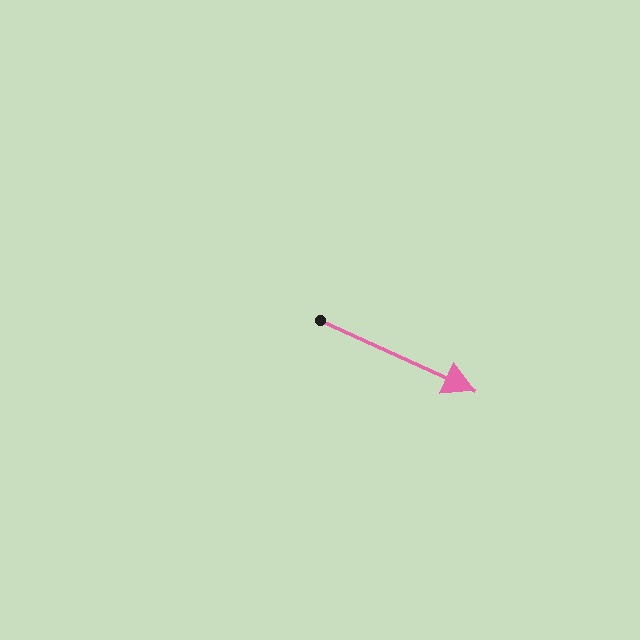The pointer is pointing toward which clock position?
Roughly 4 o'clock.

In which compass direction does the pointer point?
Southeast.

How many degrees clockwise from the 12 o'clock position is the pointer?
Approximately 115 degrees.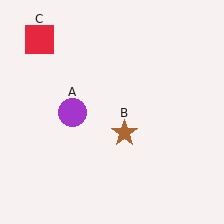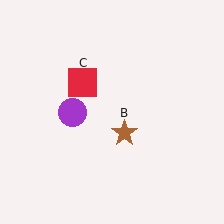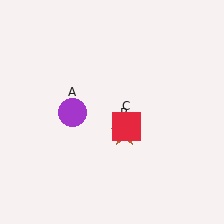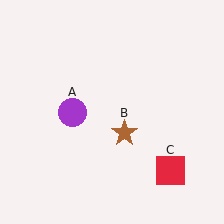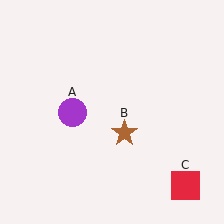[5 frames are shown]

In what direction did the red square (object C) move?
The red square (object C) moved down and to the right.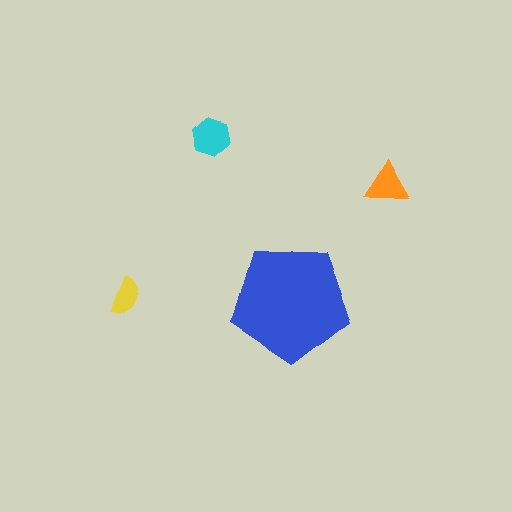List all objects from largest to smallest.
The blue pentagon, the cyan hexagon, the orange triangle, the yellow semicircle.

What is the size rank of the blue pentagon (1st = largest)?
1st.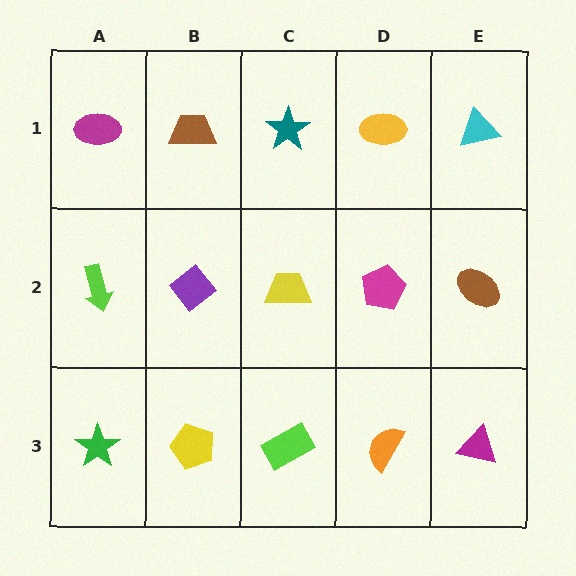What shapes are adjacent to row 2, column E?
A cyan triangle (row 1, column E), a magenta triangle (row 3, column E), a magenta pentagon (row 2, column D).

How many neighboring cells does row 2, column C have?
4.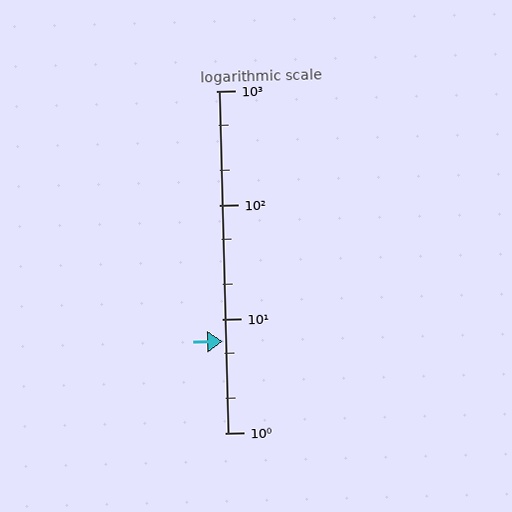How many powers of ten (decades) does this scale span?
The scale spans 3 decades, from 1 to 1000.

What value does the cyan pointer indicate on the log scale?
The pointer indicates approximately 6.3.